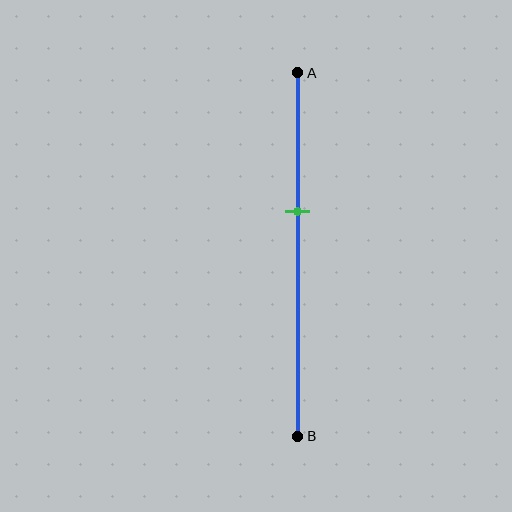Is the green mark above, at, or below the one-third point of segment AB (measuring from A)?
The green mark is below the one-third point of segment AB.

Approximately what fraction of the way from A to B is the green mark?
The green mark is approximately 40% of the way from A to B.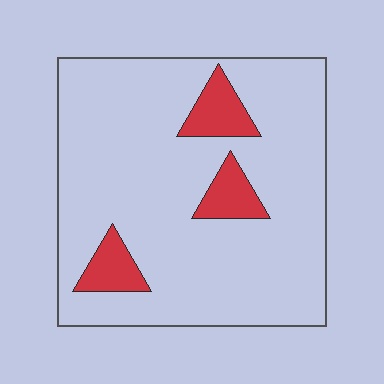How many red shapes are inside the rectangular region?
3.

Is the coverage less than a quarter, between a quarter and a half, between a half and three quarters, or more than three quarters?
Less than a quarter.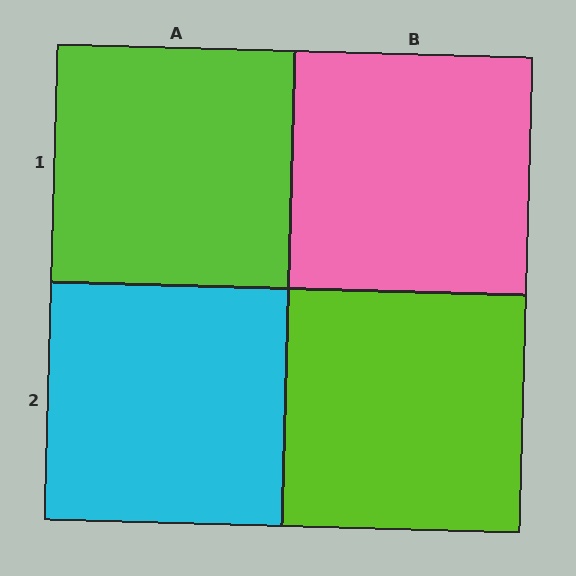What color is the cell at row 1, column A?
Lime.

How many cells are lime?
2 cells are lime.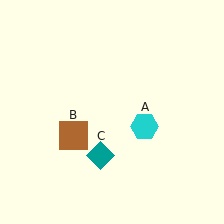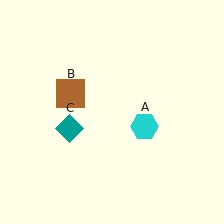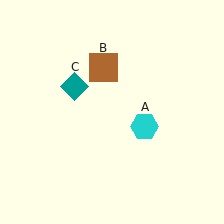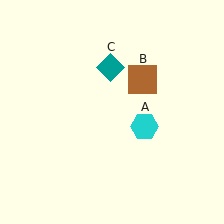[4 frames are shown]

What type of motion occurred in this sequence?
The brown square (object B), teal diamond (object C) rotated clockwise around the center of the scene.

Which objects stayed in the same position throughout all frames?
Cyan hexagon (object A) remained stationary.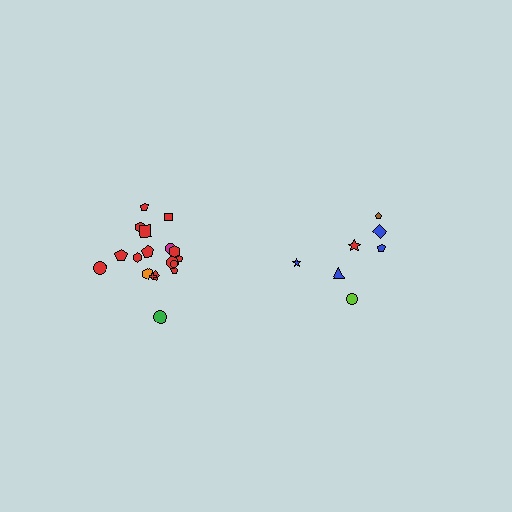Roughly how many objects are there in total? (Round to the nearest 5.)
Roughly 25 objects in total.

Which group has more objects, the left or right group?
The left group.